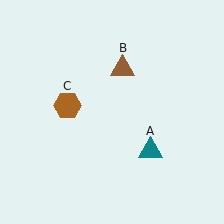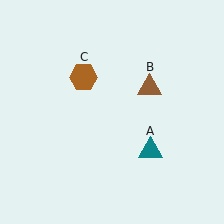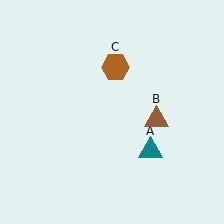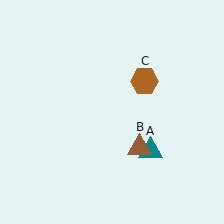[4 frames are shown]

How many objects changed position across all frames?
2 objects changed position: brown triangle (object B), brown hexagon (object C).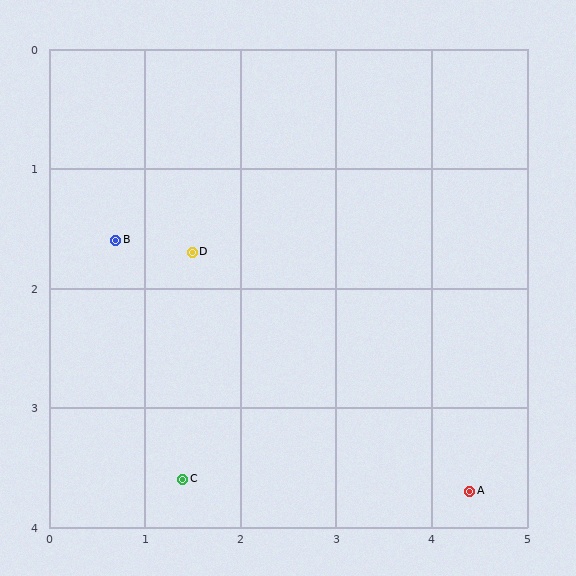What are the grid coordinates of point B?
Point B is at approximately (0.7, 1.6).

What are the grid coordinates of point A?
Point A is at approximately (4.4, 3.7).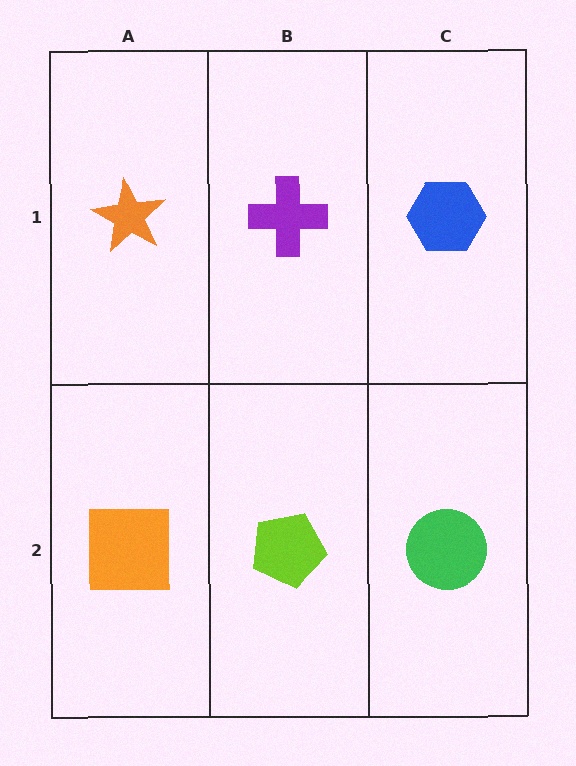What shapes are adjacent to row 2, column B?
A purple cross (row 1, column B), an orange square (row 2, column A), a green circle (row 2, column C).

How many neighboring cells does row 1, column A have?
2.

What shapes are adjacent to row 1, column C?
A green circle (row 2, column C), a purple cross (row 1, column B).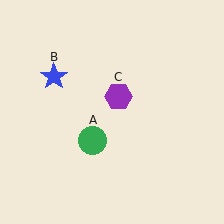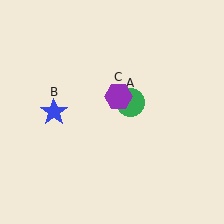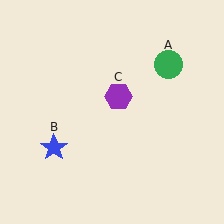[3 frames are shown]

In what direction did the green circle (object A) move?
The green circle (object A) moved up and to the right.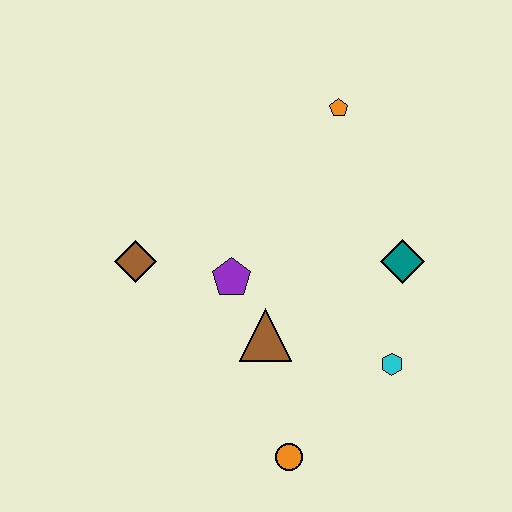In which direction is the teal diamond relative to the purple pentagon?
The teal diamond is to the right of the purple pentagon.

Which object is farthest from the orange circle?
The orange pentagon is farthest from the orange circle.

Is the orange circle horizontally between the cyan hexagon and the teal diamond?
No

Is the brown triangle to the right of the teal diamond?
No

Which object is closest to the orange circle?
The brown triangle is closest to the orange circle.